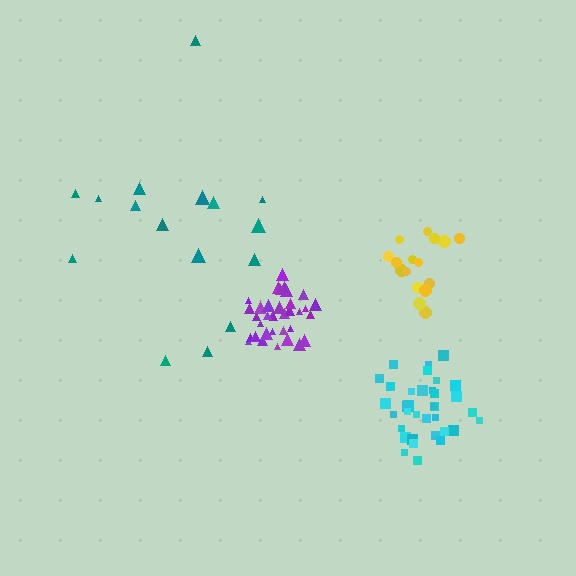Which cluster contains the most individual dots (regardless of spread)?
Purple (35).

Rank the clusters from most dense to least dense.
purple, cyan, yellow, teal.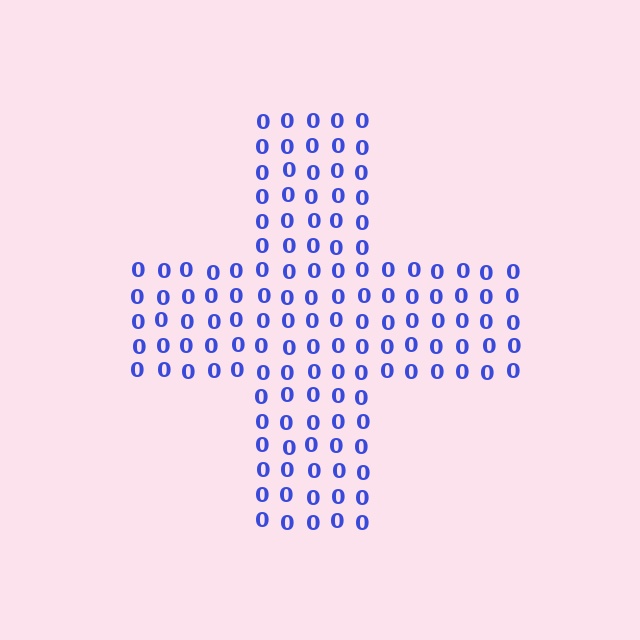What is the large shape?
The large shape is a cross.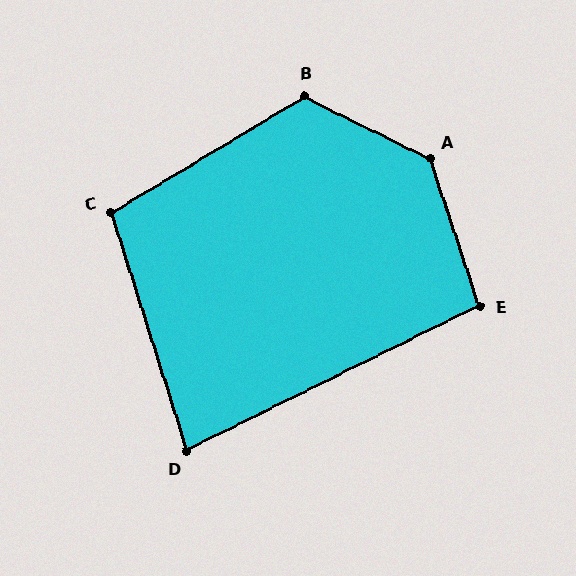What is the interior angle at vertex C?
Approximately 104 degrees (obtuse).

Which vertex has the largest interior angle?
A, at approximately 135 degrees.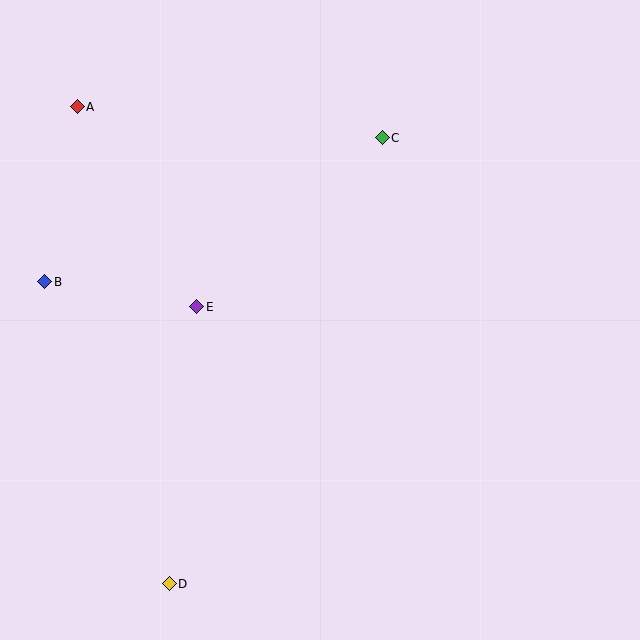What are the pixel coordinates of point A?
Point A is at (77, 107).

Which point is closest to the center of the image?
Point E at (197, 307) is closest to the center.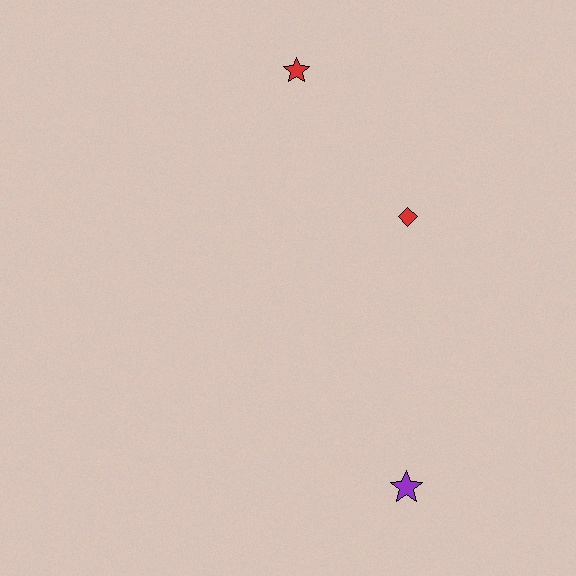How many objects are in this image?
There are 3 objects.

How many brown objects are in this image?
There are no brown objects.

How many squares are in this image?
There are no squares.